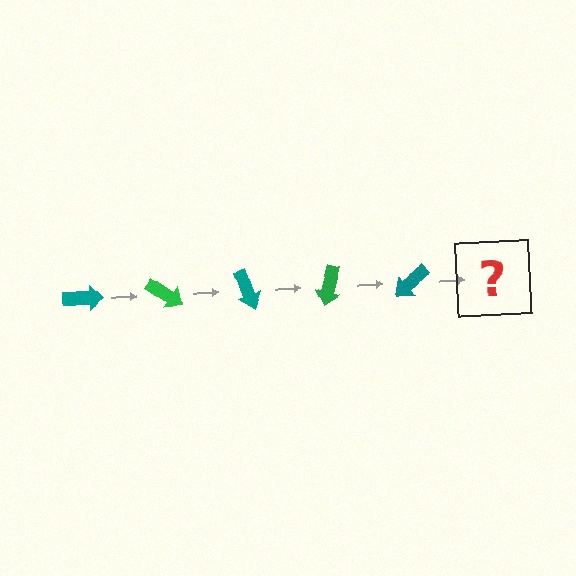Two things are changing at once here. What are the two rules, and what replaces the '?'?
The two rules are that it rotates 35 degrees each step and the color cycles through teal and green. The '?' should be a green arrow, rotated 175 degrees from the start.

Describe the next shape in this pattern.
It should be a green arrow, rotated 175 degrees from the start.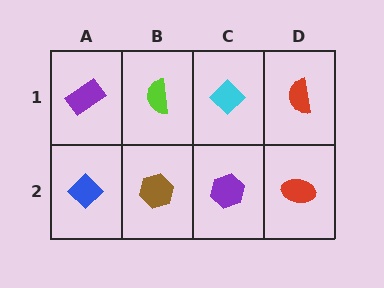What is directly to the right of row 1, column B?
A cyan diamond.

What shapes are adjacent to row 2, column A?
A purple rectangle (row 1, column A), a brown hexagon (row 2, column B).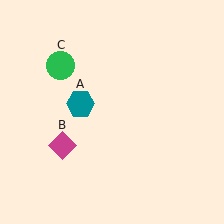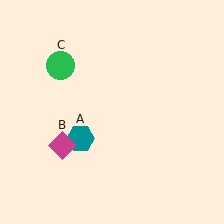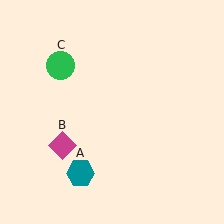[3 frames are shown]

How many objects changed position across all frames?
1 object changed position: teal hexagon (object A).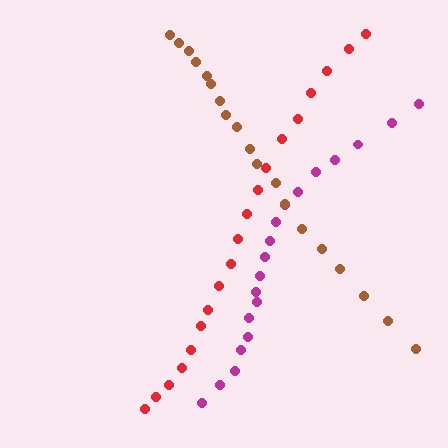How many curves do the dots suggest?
There are 3 distinct paths.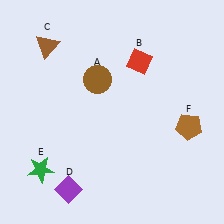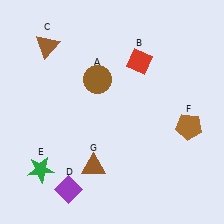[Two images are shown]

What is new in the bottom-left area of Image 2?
A brown triangle (G) was added in the bottom-left area of Image 2.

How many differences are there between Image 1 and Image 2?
There is 1 difference between the two images.